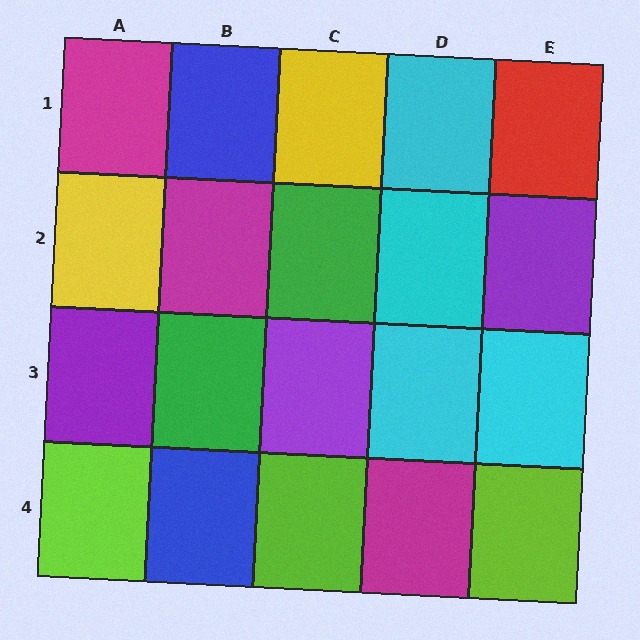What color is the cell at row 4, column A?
Lime.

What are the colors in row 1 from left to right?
Magenta, blue, yellow, cyan, red.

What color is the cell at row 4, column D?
Magenta.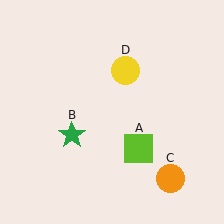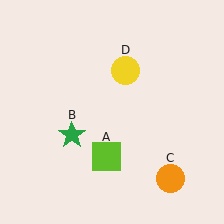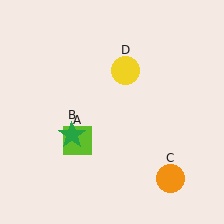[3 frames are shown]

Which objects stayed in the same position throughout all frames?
Green star (object B) and orange circle (object C) and yellow circle (object D) remained stationary.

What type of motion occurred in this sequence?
The lime square (object A) rotated clockwise around the center of the scene.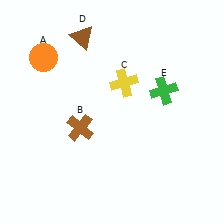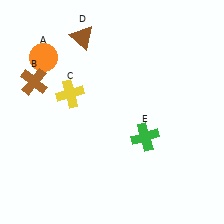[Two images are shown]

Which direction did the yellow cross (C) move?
The yellow cross (C) moved left.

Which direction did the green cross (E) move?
The green cross (E) moved down.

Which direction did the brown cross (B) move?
The brown cross (B) moved left.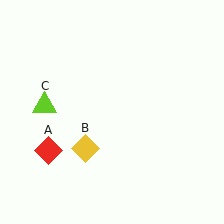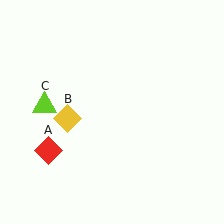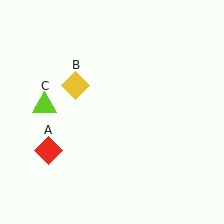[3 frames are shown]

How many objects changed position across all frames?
1 object changed position: yellow diamond (object B).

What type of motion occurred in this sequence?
The yellow diamond (object B) rotated clockwise around the center of the scene.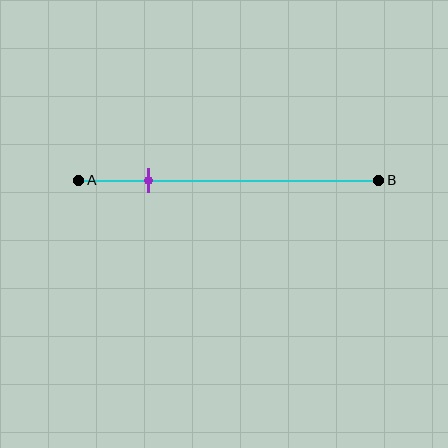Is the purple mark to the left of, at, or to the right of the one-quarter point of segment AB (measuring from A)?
The purple mark is approximately at the one-quarter point of segment AB.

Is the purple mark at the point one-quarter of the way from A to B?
Yes, the mark is approximately at the one-quarter point.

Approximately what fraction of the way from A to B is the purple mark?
The purple mark is approximately 25% of the way from A to B.